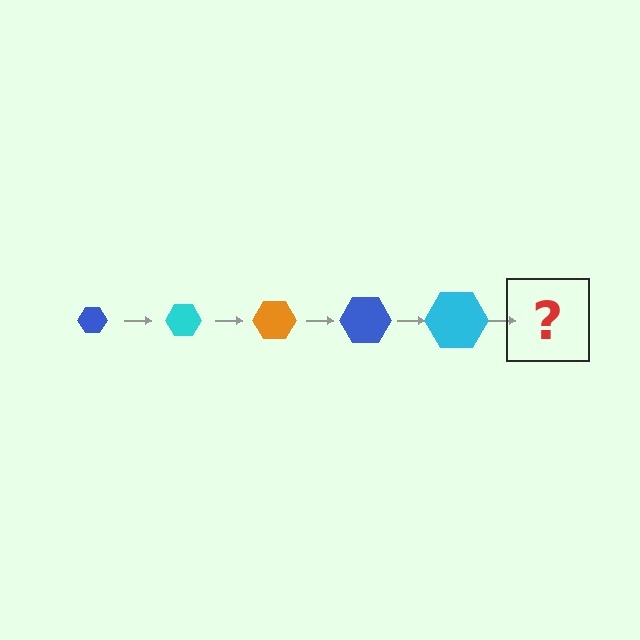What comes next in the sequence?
The next element should be an orange hexagon, larger than the previous one.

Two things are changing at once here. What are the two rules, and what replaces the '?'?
The two rules are that the hexagon grows larger each step and the color cycles through blue, cyan, and orange. The '?' should be an orange hexagon, larger than the previous one.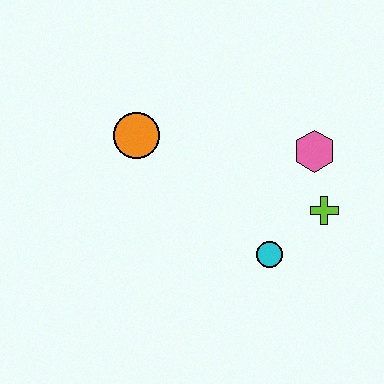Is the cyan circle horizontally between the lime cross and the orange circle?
Yes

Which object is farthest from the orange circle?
The lime cross is farthest from the orange circle.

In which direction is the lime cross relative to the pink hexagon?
The lime cross is below the pink hexagon.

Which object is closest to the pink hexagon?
The lime cross is closest to the pink hexagon.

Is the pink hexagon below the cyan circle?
No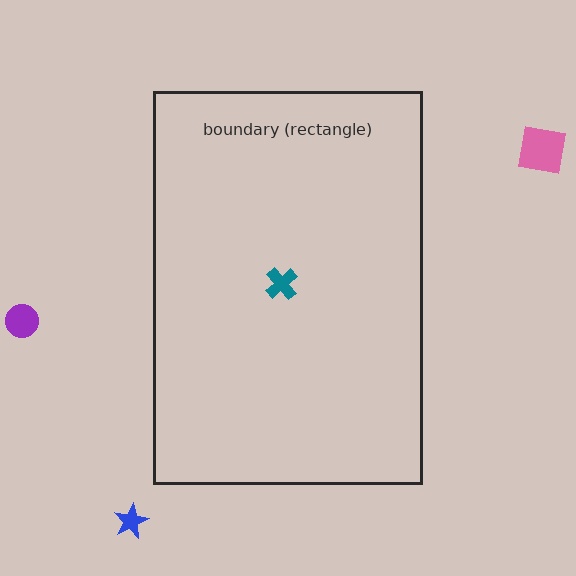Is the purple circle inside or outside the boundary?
Outside.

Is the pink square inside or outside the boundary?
Outside.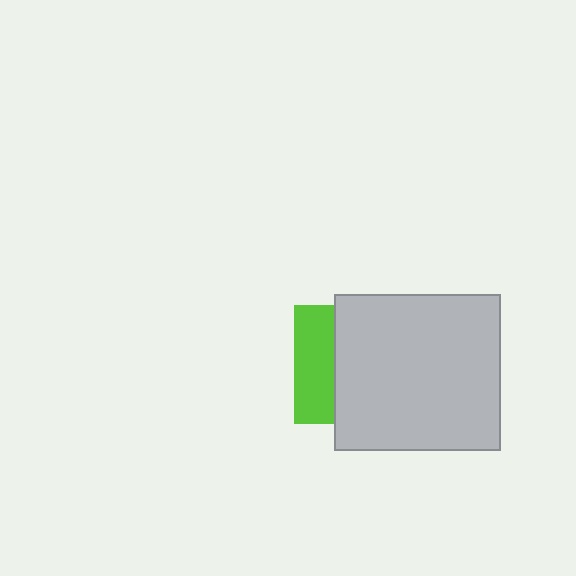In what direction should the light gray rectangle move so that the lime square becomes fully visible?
The light gray rectangle should move right. That is the shortest direction to clear the overlap and leave the lime square fully visible.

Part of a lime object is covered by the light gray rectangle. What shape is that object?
It is a square.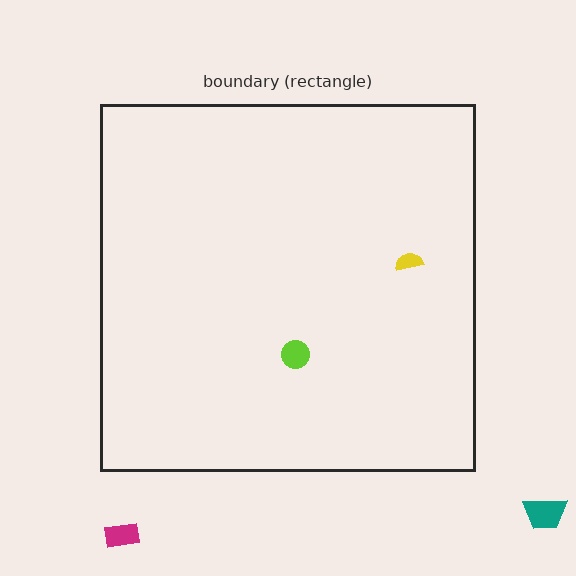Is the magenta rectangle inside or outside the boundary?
Outside.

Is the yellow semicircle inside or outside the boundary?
Inside.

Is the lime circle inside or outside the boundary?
Inside.